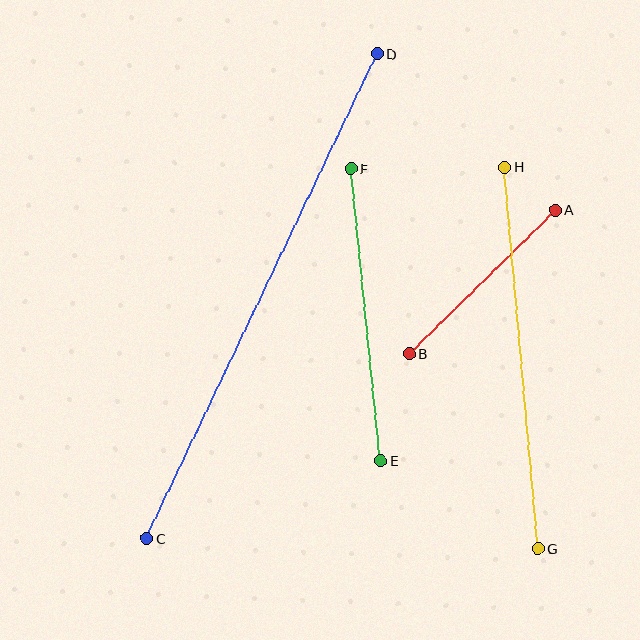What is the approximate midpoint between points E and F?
The midpoint is at approximately (366, 315) pixels.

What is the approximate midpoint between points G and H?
The midpoint is at approximately (521, 358) pixels.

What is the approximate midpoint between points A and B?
The midpoint is at approximately (482, 282) pixels.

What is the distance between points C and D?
The distance is approximately 537 pixels.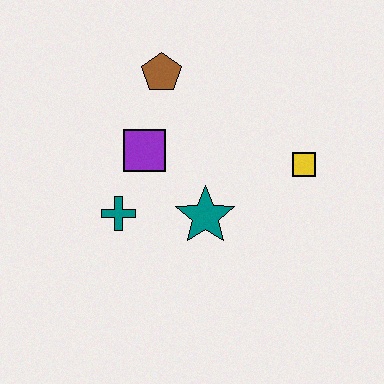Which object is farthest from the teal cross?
The yellow square is farthest from the teal cross.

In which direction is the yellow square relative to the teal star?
The yellow square is to the right of the teal star.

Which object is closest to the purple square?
The teal cross is closest to the purple square.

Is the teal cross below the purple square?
Yes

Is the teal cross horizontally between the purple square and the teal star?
No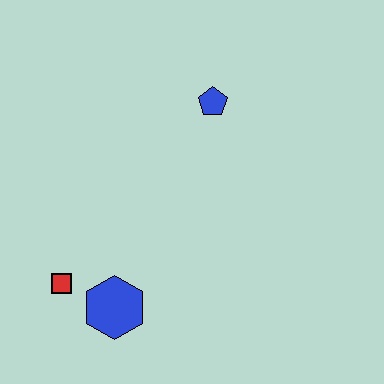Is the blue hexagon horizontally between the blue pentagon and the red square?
Yes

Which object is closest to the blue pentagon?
The blue hexagon is closest to the blue pentagon.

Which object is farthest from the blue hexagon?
The blue pentagon is farthest from the blue hexagon.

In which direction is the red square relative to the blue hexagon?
The red square is to the left of the blue hexagon.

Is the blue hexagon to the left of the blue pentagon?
Yes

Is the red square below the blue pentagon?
Yes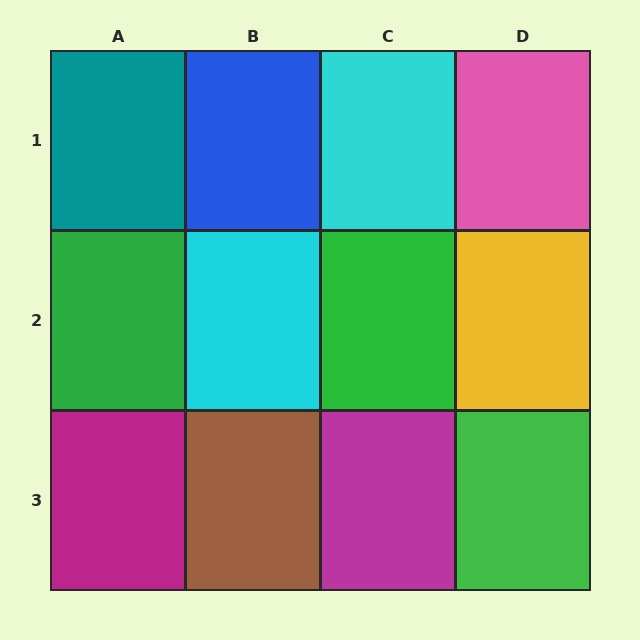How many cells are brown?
1 cell is brown.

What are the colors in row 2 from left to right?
Green, cyan, green, yellow.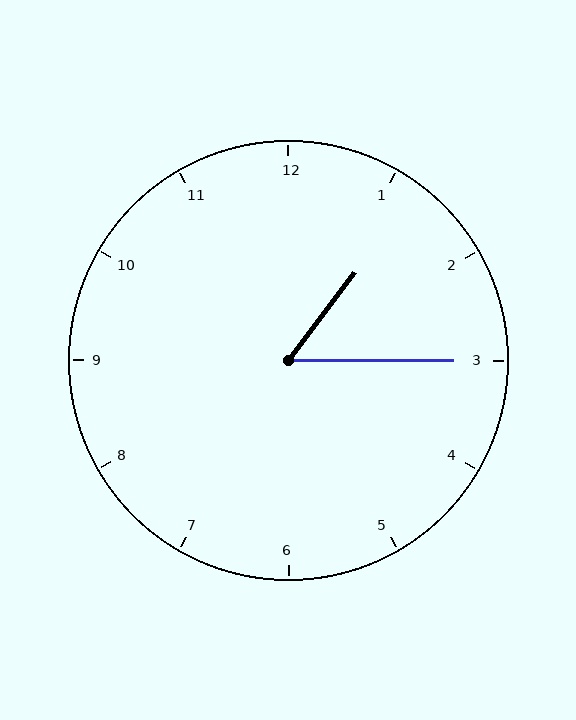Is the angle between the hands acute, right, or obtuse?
It is acute.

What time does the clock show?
1:15.